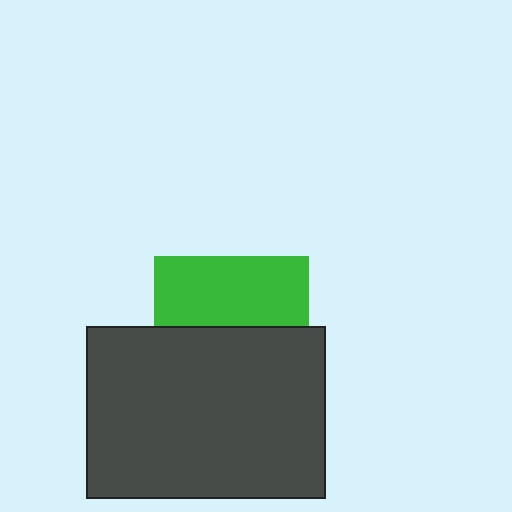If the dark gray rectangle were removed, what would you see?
You would see the complete green square.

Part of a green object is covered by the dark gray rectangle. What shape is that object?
It is a square.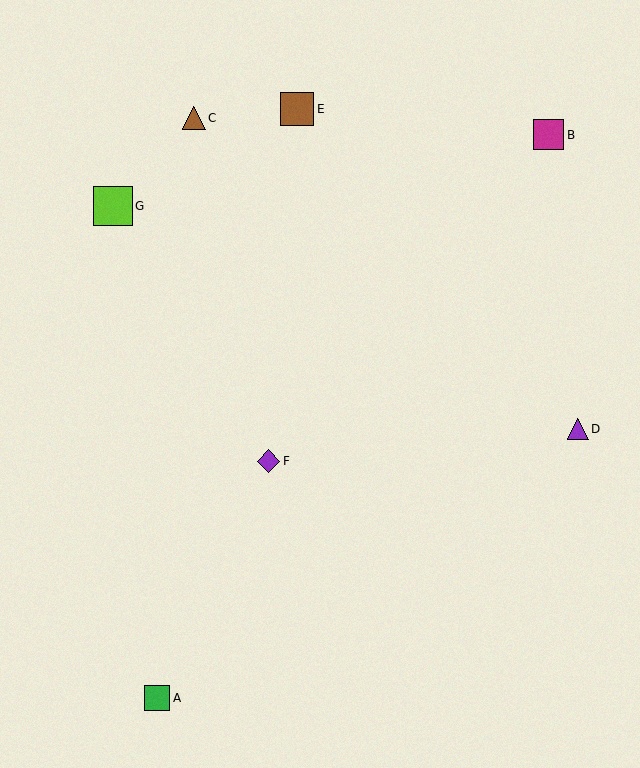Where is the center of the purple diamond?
The center of the purple diamond is at (269, 461).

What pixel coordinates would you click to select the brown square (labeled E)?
Click at (297, 109) to select the brown square E.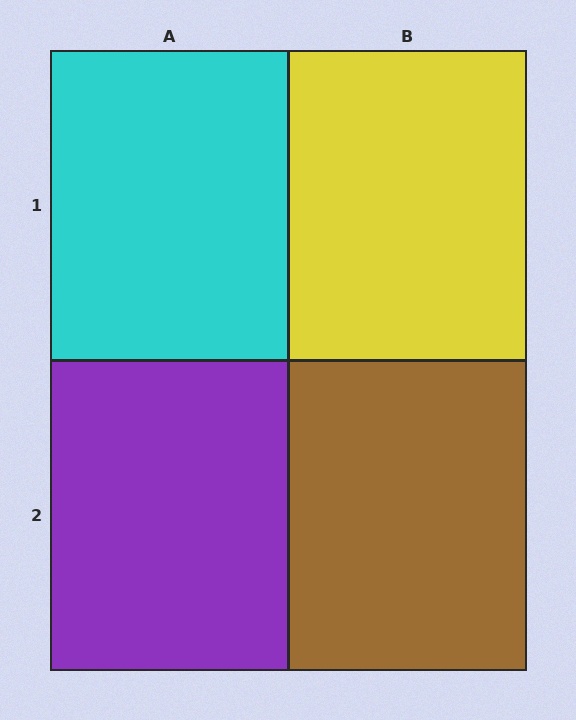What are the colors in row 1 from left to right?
Cyan, yellow.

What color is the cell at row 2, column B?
Brown.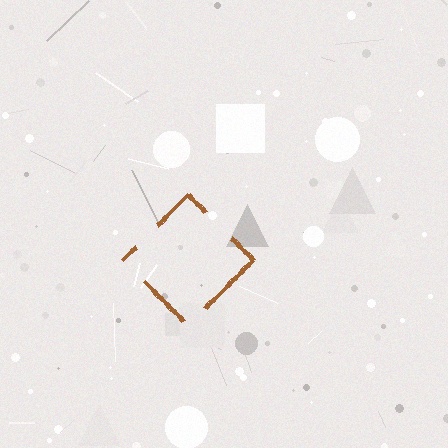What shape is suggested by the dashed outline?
The dashed outline suggests a diamond.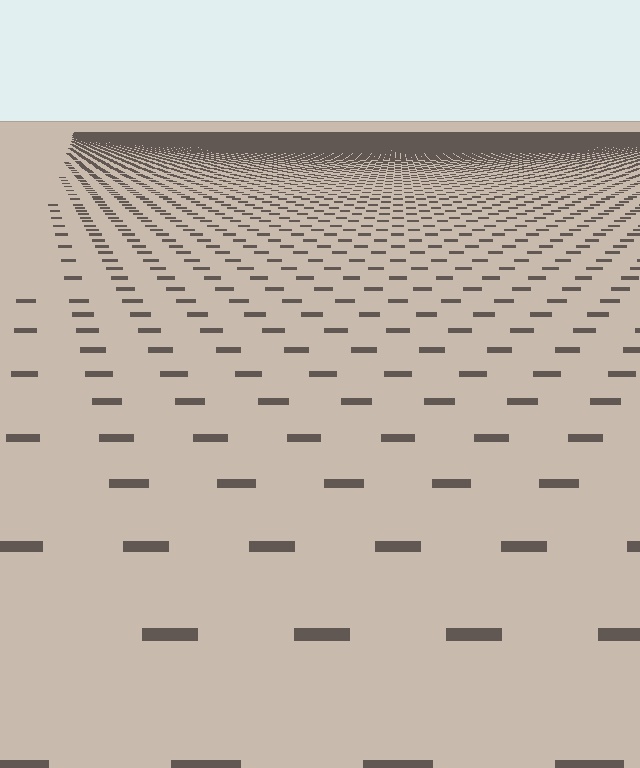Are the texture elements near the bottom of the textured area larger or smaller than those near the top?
Larger. Near the bottom, elements are closer to the viewer and appear at a bigger on-screen size.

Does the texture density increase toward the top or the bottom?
Density increases toward the top.